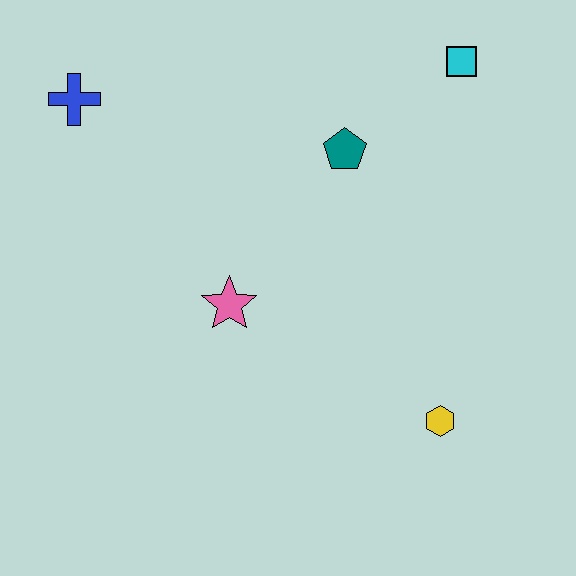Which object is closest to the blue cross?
The pink star is closest to the blue cross.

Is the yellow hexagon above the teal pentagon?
No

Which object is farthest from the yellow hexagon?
The blue cross is farthest from the yellow hexagon.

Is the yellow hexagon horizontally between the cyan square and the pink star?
Yes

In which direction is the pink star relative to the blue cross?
The pink star is below the blue cross.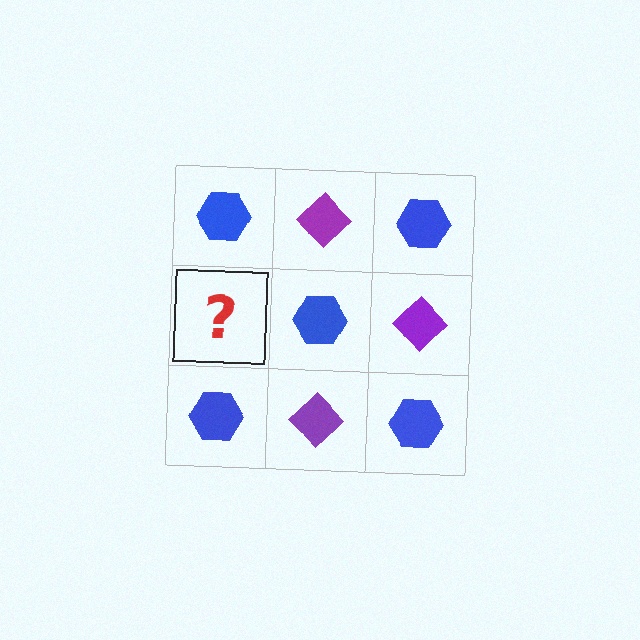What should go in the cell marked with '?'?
The missing cell should contain a purple diamond.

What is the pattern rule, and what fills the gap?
The rule is that it alternates blue hexagon and purple diamond in a checkerboard pattern. The gap should be filled with a purple diamond.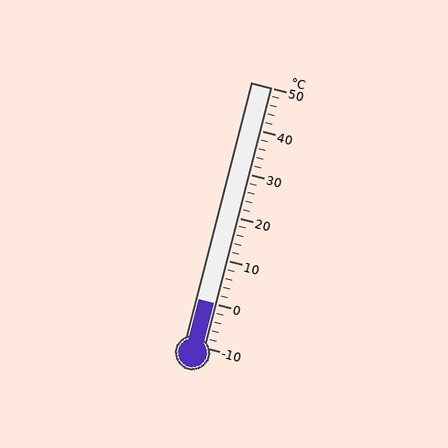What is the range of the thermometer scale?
The thermometer scale ranges from -10°C to 50°C.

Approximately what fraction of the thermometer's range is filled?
The thermometer is filled to approximately 15% of its range.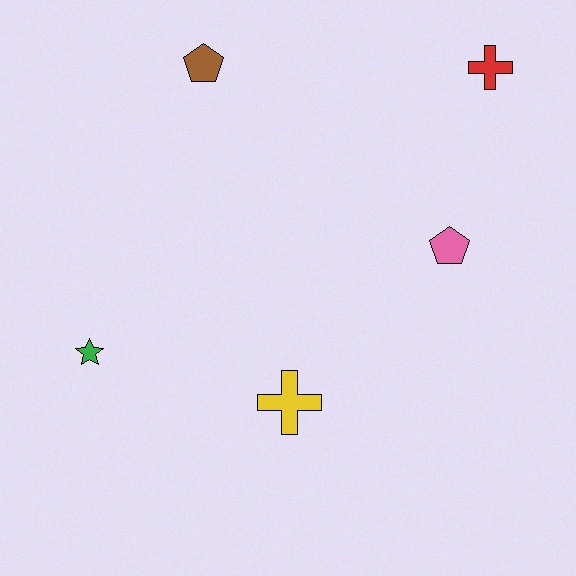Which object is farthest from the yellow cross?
The red cross is farthest from the yellow cross.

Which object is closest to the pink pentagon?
The red cross is closest to the pink pentagon.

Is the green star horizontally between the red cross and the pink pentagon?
No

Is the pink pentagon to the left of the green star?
No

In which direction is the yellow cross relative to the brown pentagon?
The yellow cross is below the brown pentagon.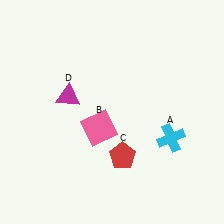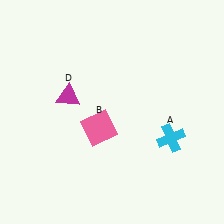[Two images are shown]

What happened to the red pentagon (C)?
The red pentagon (C) was removed in Image 2. It was in the bottom-right area of Image 1.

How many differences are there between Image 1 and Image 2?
There is 1 difference between the two images.